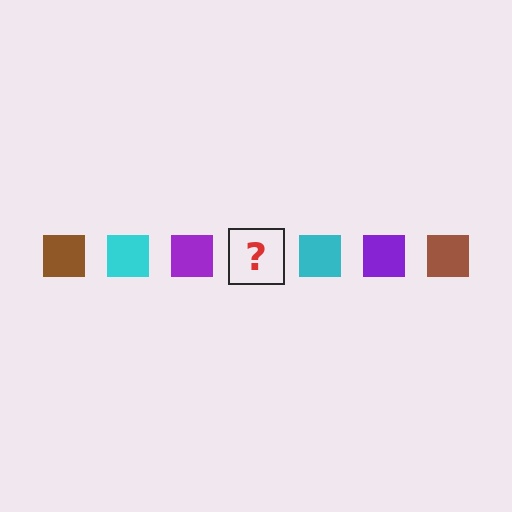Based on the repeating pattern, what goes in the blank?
The blank should be a brown square.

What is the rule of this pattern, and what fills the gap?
The rule is that the pattern cycles through brown, cyan, purple squares. The gap should be filled with a brown square.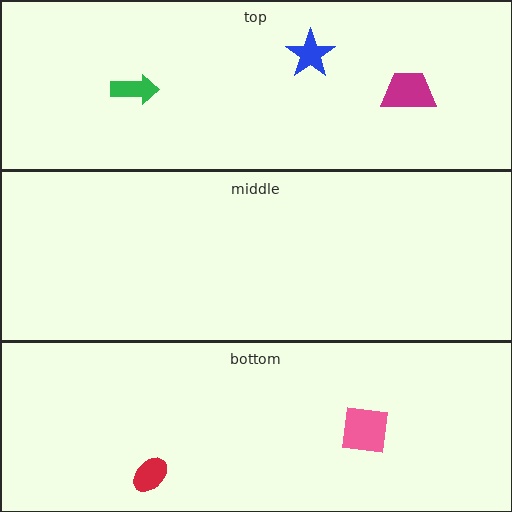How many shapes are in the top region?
3.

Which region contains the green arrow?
The top region.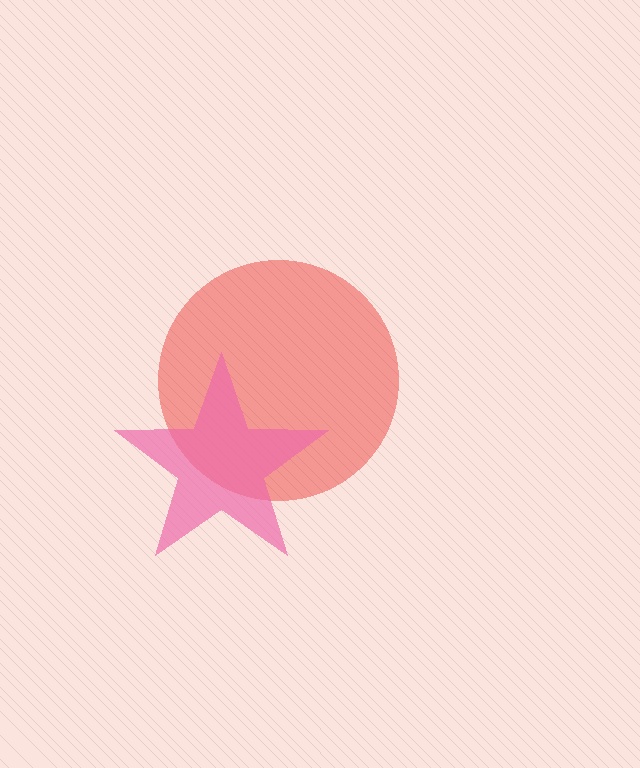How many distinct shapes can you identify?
There are 2 distinct shapes: a red circle, a pink star.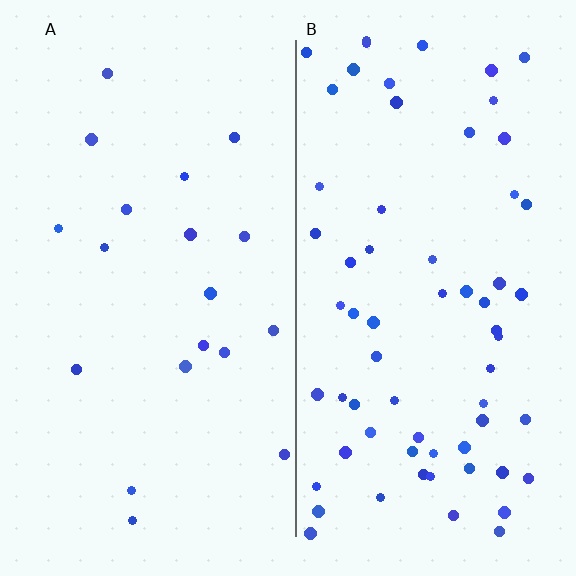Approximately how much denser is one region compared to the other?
Approximately 3.4× — region B over region A.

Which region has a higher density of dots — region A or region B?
B (the right).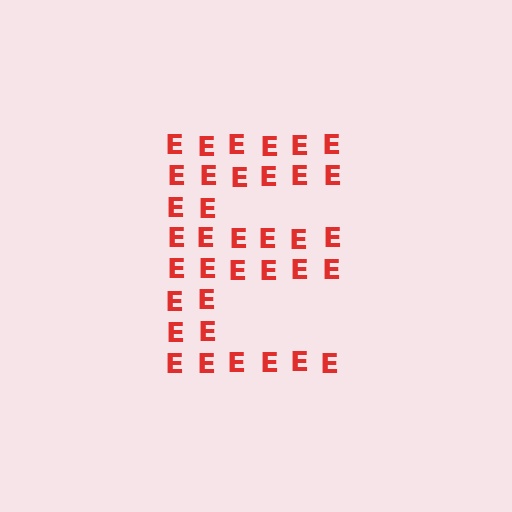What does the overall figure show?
The overall figure shows the letter E.